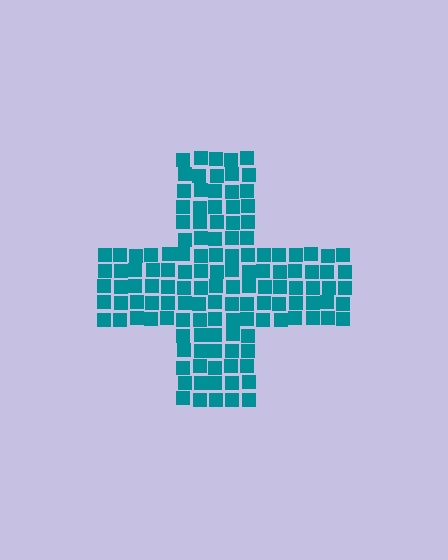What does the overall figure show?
The overall figure shows a cross.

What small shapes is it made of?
It is made of small squares.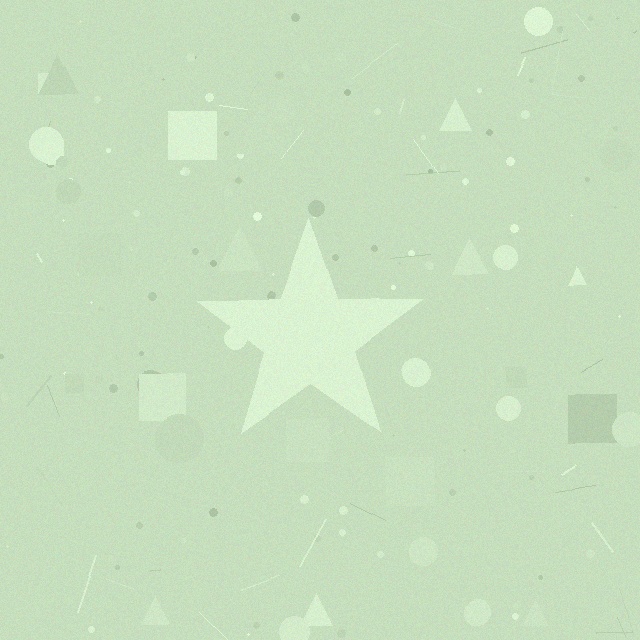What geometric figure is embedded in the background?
A star is embedded in the background.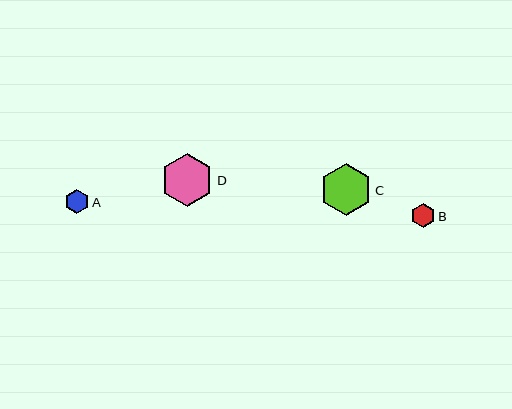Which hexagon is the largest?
Hexagon D is the largest with a size of approximately 53 pixels.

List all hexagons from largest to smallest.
From largest to smallest: D, C, A, B.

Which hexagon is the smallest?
Hexagon B is the smallest with a size of approximately 24 pixels.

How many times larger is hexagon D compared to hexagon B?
Hexagon D is approximately 2.2 times the size of hexagon B.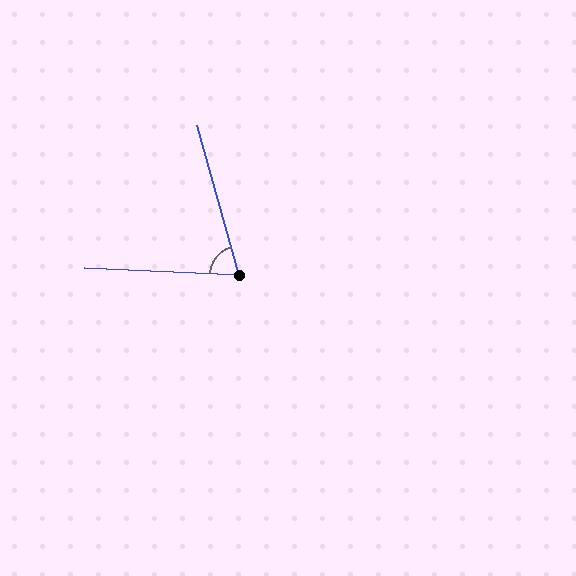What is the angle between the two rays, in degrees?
Approximately 72 degrees.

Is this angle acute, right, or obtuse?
It is acute.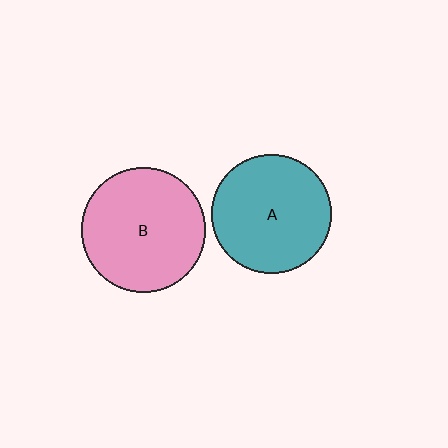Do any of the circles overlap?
No, none of the circles overlap.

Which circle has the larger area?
Circle B (pink).